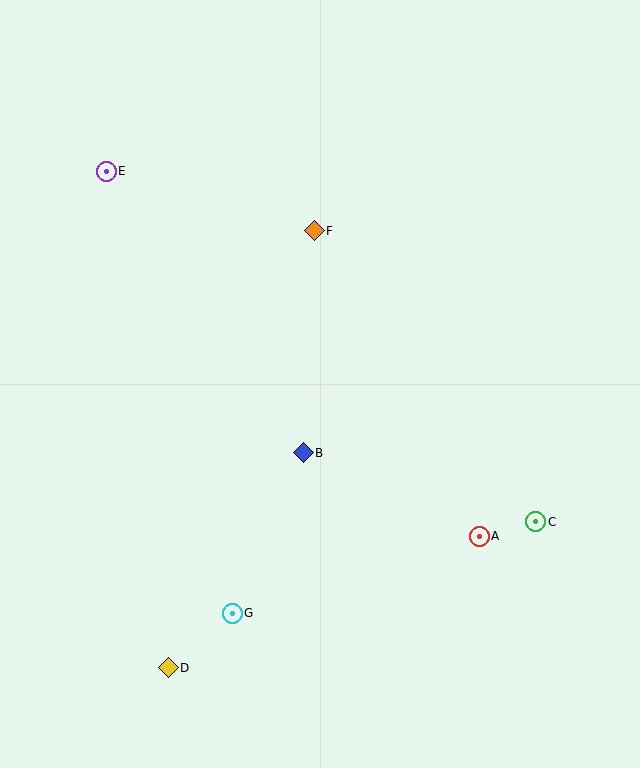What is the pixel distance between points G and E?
The distance between G and E is 460 pixels.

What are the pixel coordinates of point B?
Point B is at (303, 453).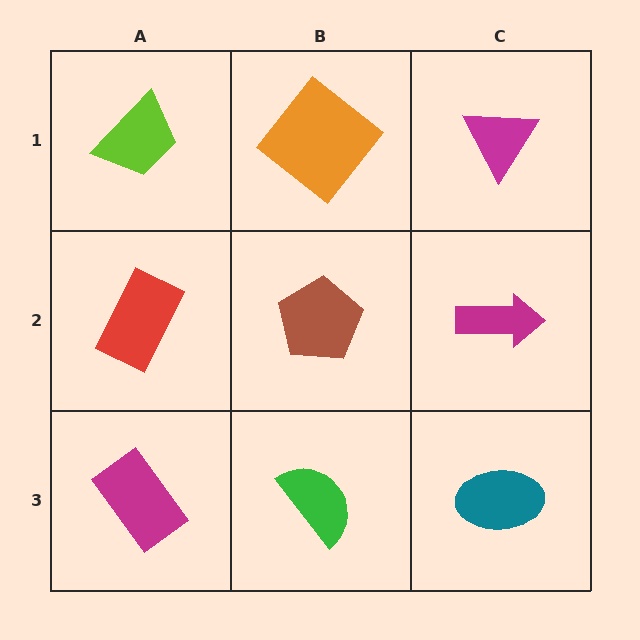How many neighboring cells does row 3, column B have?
3.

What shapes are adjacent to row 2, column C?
A magenta triangle (row 1, column C), a teal ellipse (row 3, column C), a brown pentagon (row 2, column B).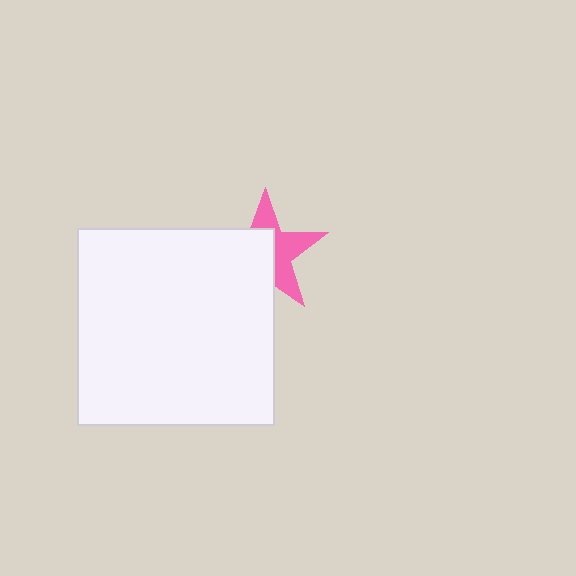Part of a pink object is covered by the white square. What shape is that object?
It is a star.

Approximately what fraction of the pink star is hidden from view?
Roughly 55% of the pink star is hidden behind the white square.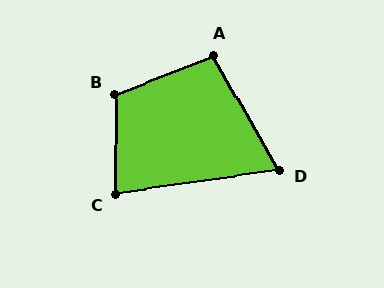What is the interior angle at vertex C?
Approximately 82 degrees (acute).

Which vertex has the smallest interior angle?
D, at approximately 68 degrees.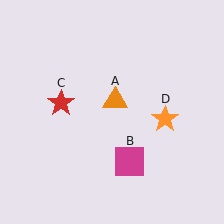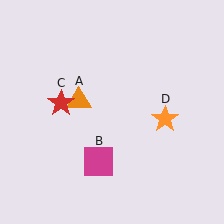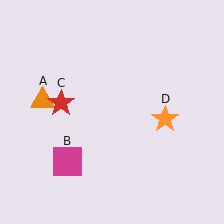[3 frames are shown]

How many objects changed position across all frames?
2 objects changed position: orange triangle (object A), magenta square (object B).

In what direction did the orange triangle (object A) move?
The orange triangle (object A) moved left.